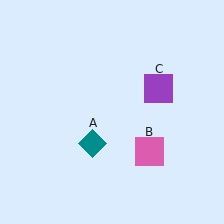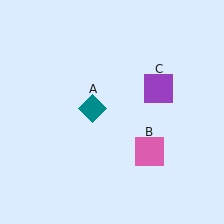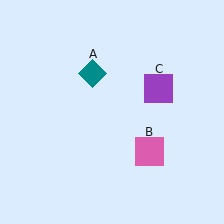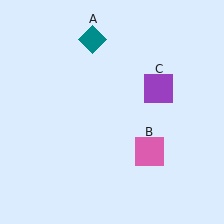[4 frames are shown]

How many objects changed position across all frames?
1 object changed position: teal diamond (object A).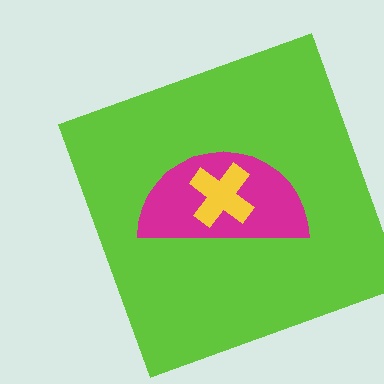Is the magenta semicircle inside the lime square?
Yes.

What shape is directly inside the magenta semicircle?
The yellow cross.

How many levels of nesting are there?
3.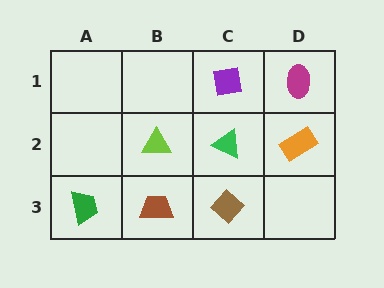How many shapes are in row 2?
3 shapes.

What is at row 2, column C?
A green triangle.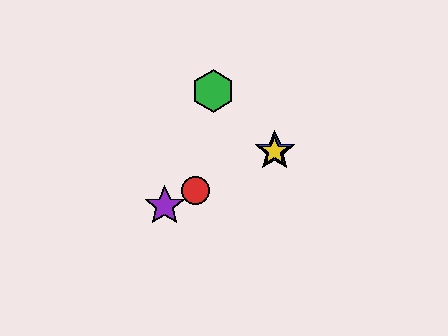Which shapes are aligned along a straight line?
The red circle, the blue star, the yellow star, the purple star are aligned along a straight line.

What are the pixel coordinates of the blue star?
The blue star is at (275, 151).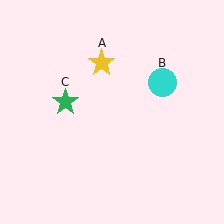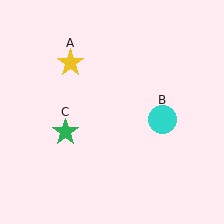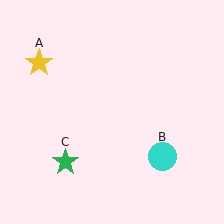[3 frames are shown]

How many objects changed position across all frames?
3 objects changed position: yellow star (object A), cyan circle (object B), green star (object C).